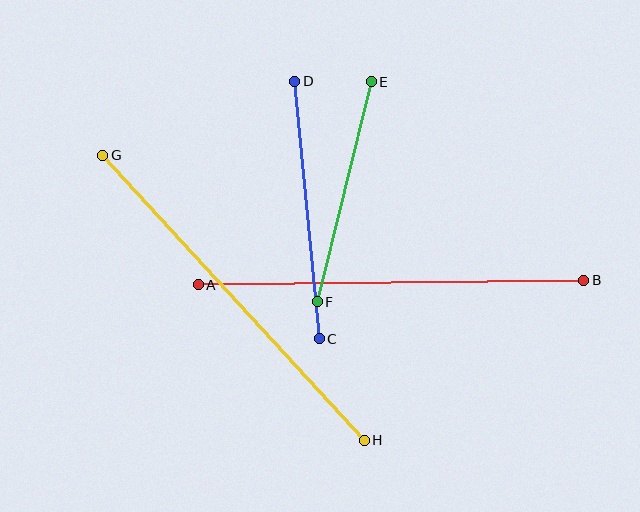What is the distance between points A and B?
The distance is approximately 385 pixels.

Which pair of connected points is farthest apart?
Points G and H are farthest apart.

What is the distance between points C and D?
The distance is approximately 259 pixels.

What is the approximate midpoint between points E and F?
The midpoint is at approximately (344, 192) pixels.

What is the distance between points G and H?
The distance is approximately 387 pixels.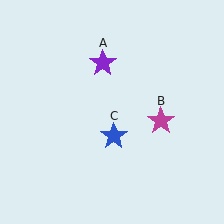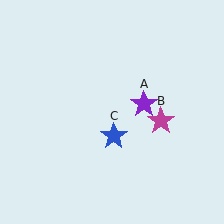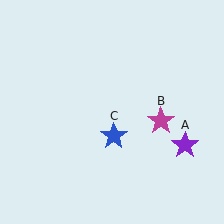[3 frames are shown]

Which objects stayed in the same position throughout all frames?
Magenta star (object B) and blue star (object C) remained stationary.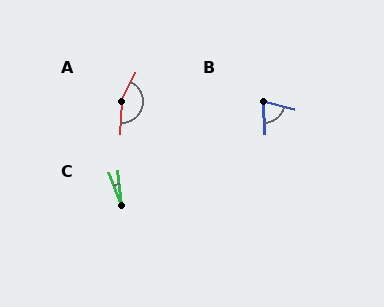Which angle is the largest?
A, at approximately 157 degrees.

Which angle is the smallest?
C, at approximately 15 degrees.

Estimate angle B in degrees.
Approximately 72 degrees.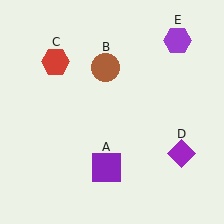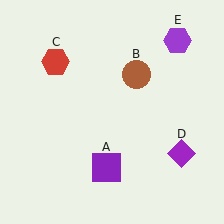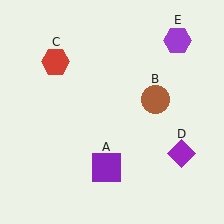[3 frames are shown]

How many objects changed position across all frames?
1 object changed position: brown circle (object B).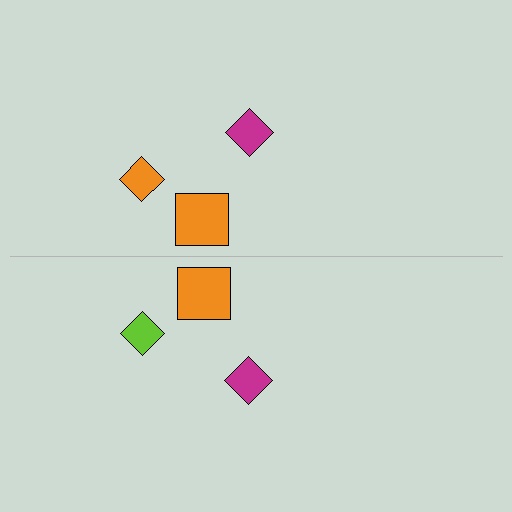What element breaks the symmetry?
The lime diamond on the bottom side breaks the symmetry — its mirror counterpart is orange.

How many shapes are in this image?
There are 6 shapes in this image.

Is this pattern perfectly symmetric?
No, the pattern is not perfectly symmetric. The lime diamond on the bottom side breaks the symmetry — its mirror counterpart is orange.